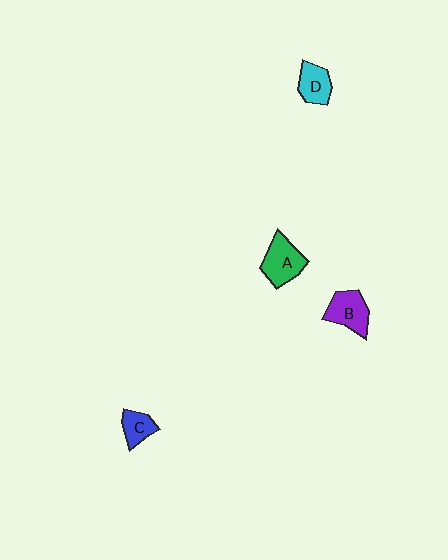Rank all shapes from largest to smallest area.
From largest to smallest: A (green), B (purple), D (cyan), C (blue).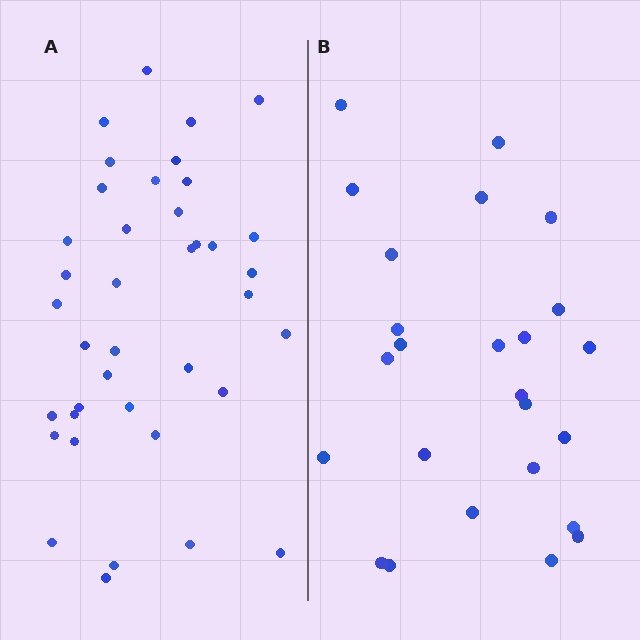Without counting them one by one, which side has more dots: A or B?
Region A (the left region) has more dots.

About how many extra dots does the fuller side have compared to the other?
Region A has approximately 15 more dots than region B.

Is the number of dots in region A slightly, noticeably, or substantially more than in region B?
Region A has substantially more. The ratio is roughly 1.6 to 1.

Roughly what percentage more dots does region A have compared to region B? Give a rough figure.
About 55% more.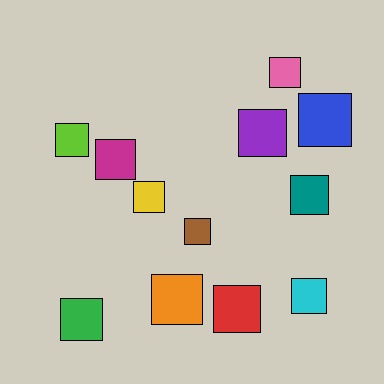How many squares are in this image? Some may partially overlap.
There are 12 squares.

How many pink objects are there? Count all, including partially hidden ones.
There is 1 pink object.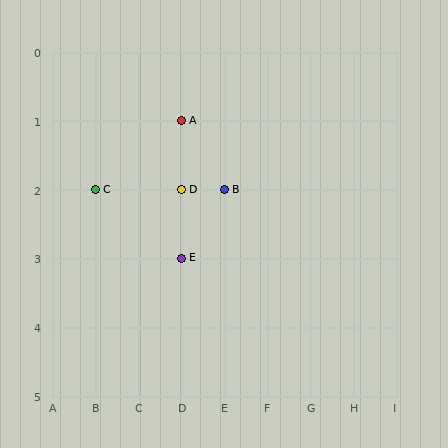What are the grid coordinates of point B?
Point B is at grid coordinates (E, 2).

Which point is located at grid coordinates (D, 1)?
Point A is at (D, 1).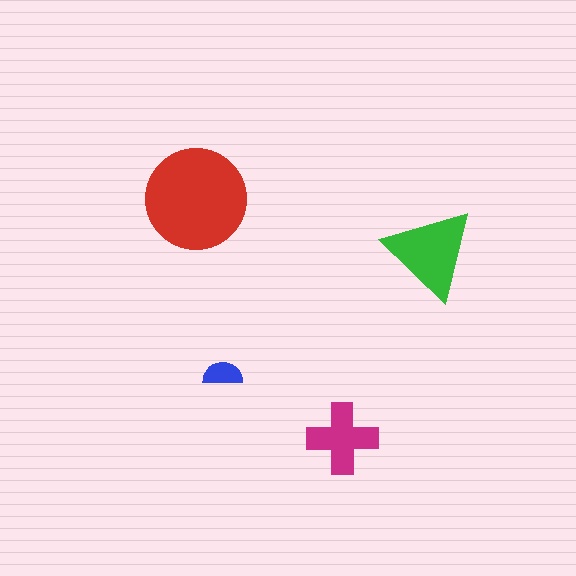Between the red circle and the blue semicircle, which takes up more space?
The red circle.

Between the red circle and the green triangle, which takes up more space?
The red circle.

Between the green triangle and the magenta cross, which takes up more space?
The green triangle.